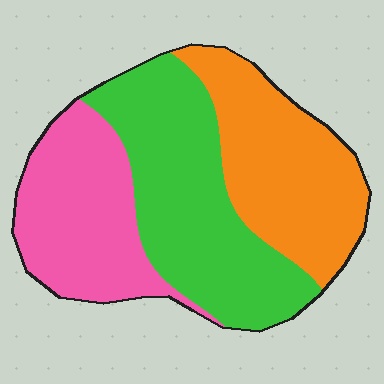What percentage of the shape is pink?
Pink takes up about one quarter (1/4) of the shape.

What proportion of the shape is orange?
Orange takes up between a sixth and a third of the shape.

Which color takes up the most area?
Green, at roughly 40%.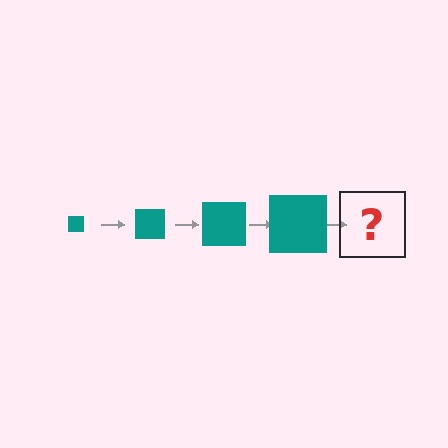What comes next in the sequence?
The next element should be a teal square, larger than the previous one.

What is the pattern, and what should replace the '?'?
The pattern is that the square gets progressively larger each step. The '?' should be a teal square, larger than the previous one.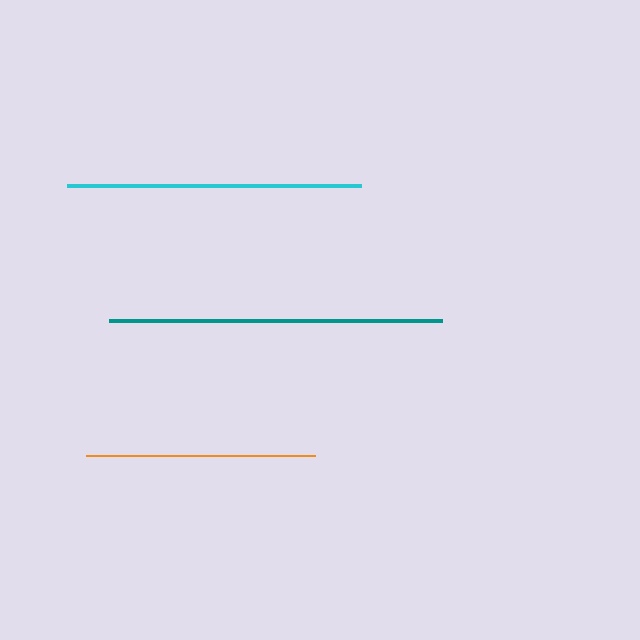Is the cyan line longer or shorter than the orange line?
The cyan line is longer than the orange line.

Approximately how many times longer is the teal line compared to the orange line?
The teal line is approximately 1.5 times the length of the orange line.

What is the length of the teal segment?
The teal segment is approximately 333 pixels long.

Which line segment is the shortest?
The orange line is the shortest at approximately 229 pixels.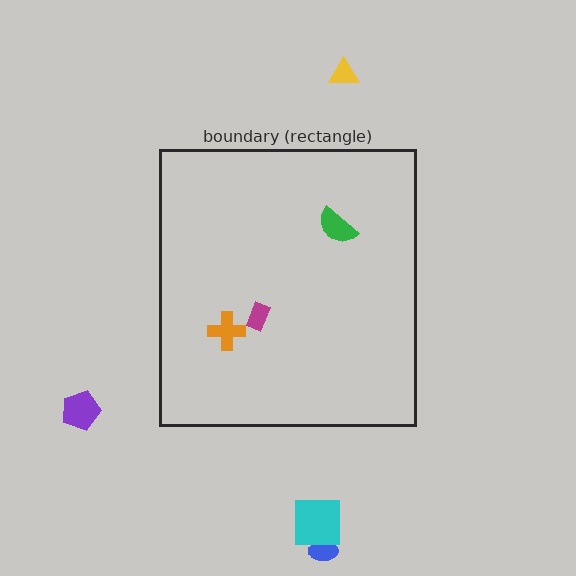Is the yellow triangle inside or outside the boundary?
Outside.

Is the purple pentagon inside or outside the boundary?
Outside.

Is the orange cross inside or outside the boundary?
Inside.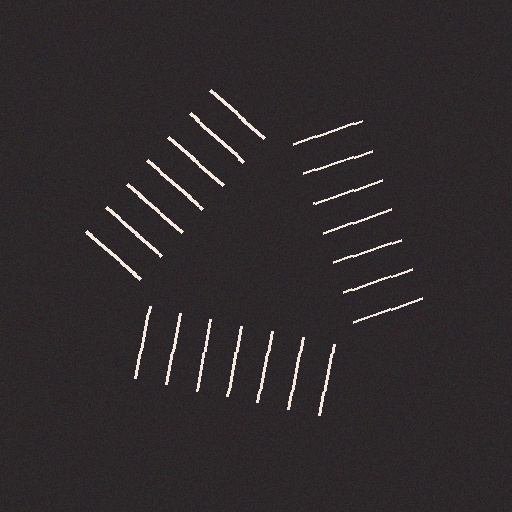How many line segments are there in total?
21 — 7 along each of the 3 edges.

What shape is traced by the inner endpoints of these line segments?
An illusory triangle — the line segments terminate on its edges but no continuous stroke is drawn.